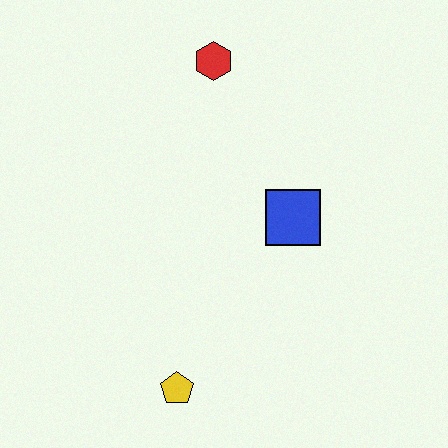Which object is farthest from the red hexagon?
The yellow pentagon is farthest from the red hexagon.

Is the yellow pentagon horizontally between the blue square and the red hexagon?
No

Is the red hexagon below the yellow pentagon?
No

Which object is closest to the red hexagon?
The blue square is closest to the red hexagon.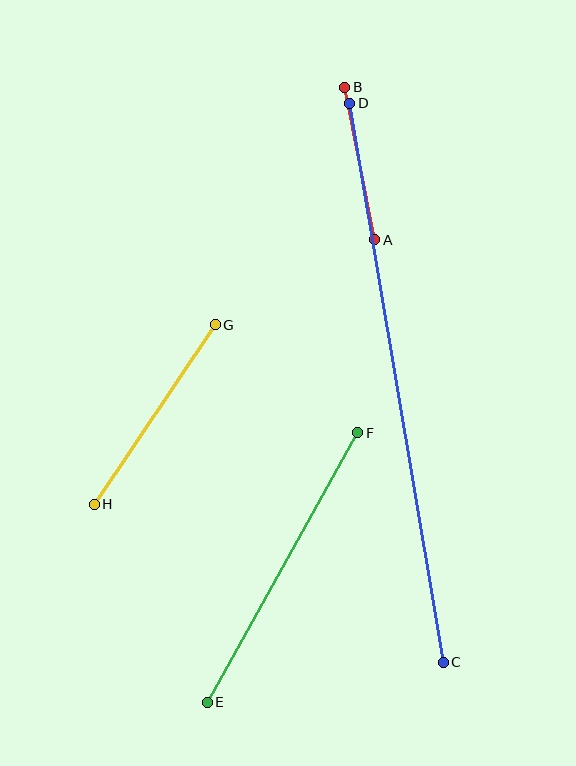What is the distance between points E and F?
The distance is approximately 309 pixels.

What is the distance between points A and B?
The distance is approximately 156 pixels.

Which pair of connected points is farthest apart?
Points C and D are farthest apart.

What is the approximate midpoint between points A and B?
The midpoint is at approximately (360, 164) pixels.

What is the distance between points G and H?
The distance is approximately 217 pixels.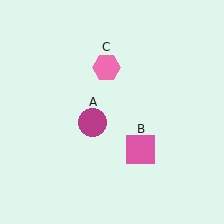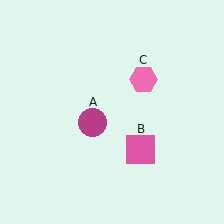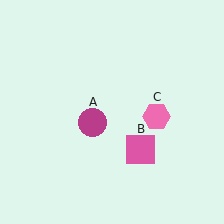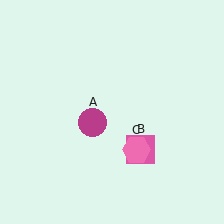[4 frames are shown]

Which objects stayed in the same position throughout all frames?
Magenta circle (object A) and pink square (object B) remained stationary.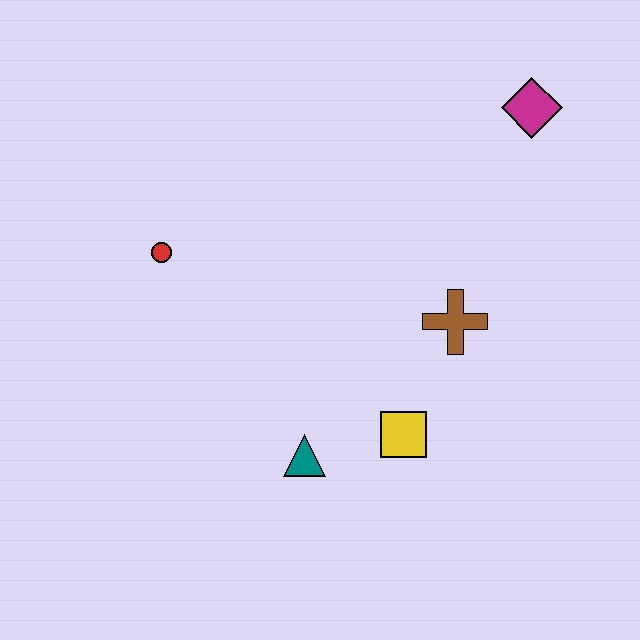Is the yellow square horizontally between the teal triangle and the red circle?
No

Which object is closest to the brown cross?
The yellow square is closest to the brown cross.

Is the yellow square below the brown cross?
Yes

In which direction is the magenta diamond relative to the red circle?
The magenta diamond is to the right of the red circle.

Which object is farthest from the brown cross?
The red circle is farthest from the brown cross.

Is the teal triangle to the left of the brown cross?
Yes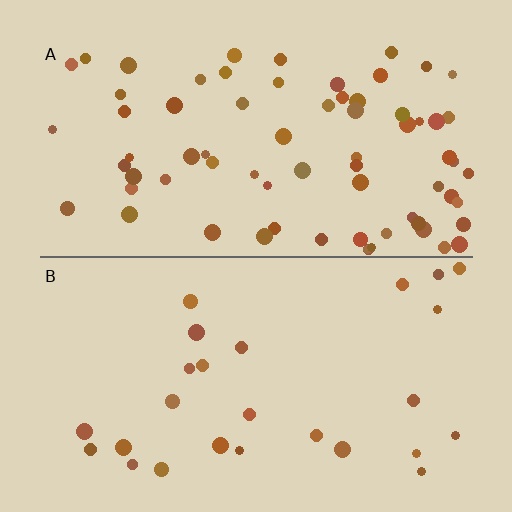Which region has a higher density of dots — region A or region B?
A (the top).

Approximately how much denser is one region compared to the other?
Approximately 2.7× — region A over region B.